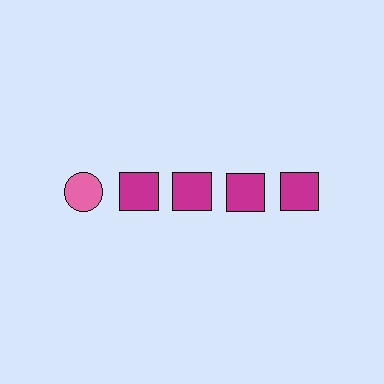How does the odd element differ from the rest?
It differs in both color (pink instead of magenta) and shape (circle instead of square).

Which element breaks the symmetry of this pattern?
The pink circle in the top row, leftmost column breaks the symmetry. All other shapes are magenta squares.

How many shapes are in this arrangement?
There are 5 shapes arranged in a grid pattern.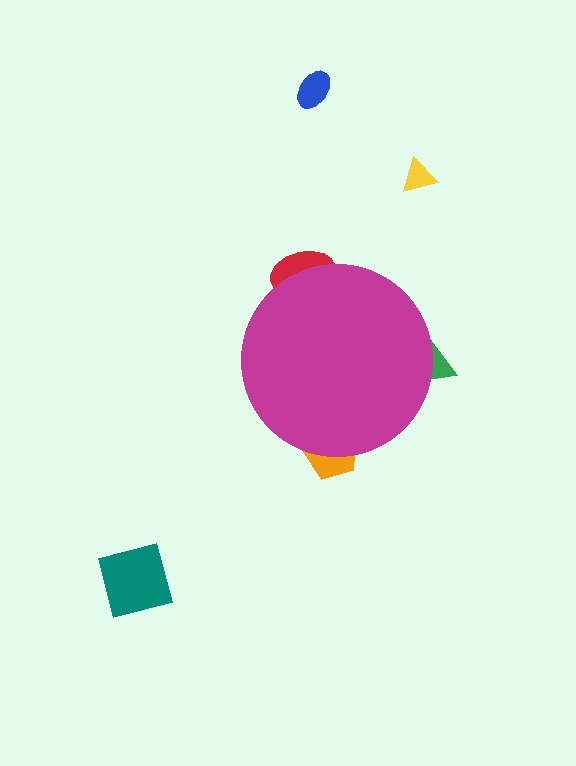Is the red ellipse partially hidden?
Yes, the red ellipse is partially hidden behind the magenta circle.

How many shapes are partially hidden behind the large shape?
3 shapes are partially hidden.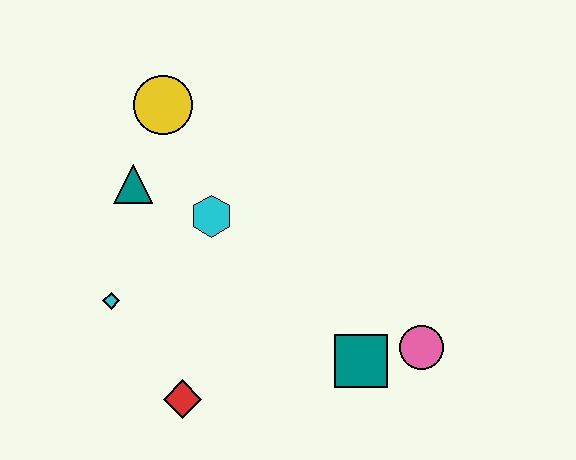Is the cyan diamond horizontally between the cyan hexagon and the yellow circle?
No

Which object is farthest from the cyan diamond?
The pink circle is farthest from the cyan diamond.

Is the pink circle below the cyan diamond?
Yes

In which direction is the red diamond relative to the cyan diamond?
The red diamond is below the cyan diamond.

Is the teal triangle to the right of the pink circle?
No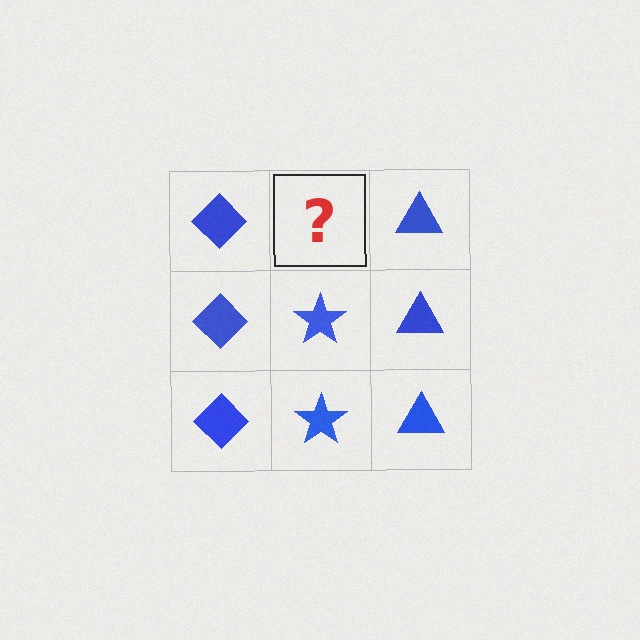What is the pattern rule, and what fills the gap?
The rule is that each column has a consistent shape. The gap should be filled with a blue star.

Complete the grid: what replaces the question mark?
The question mark should be replaced with a blue star.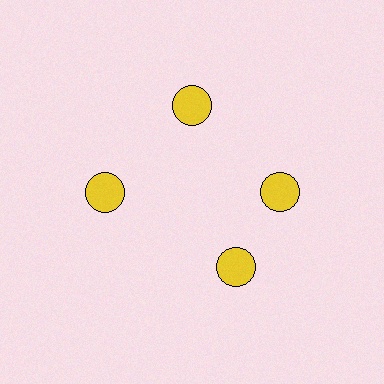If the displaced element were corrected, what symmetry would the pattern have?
It would have 4-fold rotational symmetry — the pattern would map onto itself every 90 degrees.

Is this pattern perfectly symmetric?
No. The 4 yellow circles are arranged in a ring, but one element near the 6 o'clock position is rotated out of alignment along the ring, breaking the 4-fold rotational symmetry.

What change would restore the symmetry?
The symmetry would be restored by rotating it back into even spacing with its neighbors so that all 4 circles sit at equal angles and equal distance from the center.